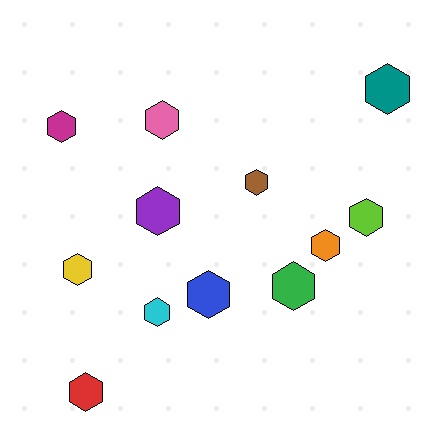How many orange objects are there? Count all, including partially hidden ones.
There is 1 orange object.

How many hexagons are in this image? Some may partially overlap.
There are 12 hexagons.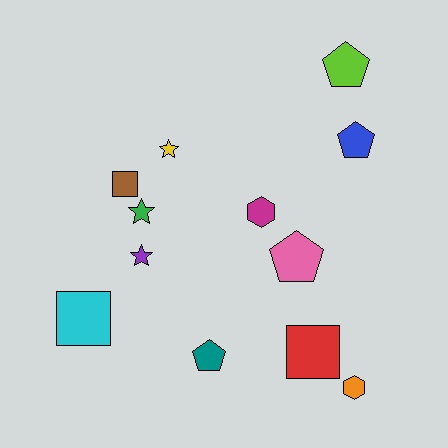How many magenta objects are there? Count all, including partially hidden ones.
There is 1 magenta object.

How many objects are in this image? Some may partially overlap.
There are 12 objects.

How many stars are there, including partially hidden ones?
There are 3 stars.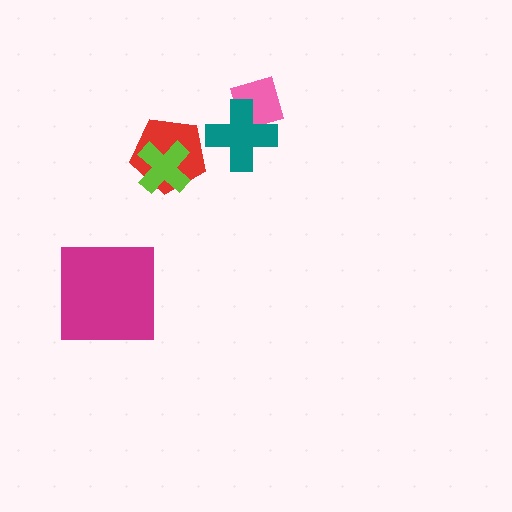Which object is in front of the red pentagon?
The lime cross is in front of the red pentagon.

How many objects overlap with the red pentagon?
1 object overlaps with the red pentagon.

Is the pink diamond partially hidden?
Yes, it is partially covered by another shape.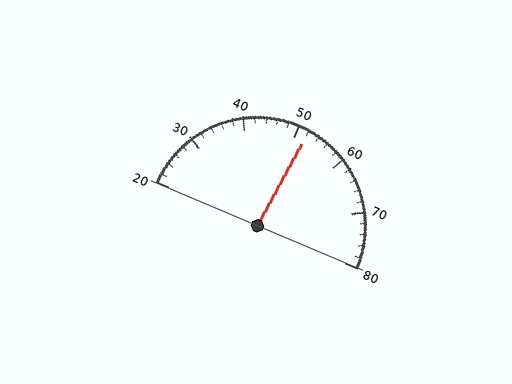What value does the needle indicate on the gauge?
The needle indicates approximately 52.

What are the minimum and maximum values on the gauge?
The gauge ranges from 20 to 80.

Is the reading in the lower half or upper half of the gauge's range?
The reading is in the upper half of the range (20 to 80).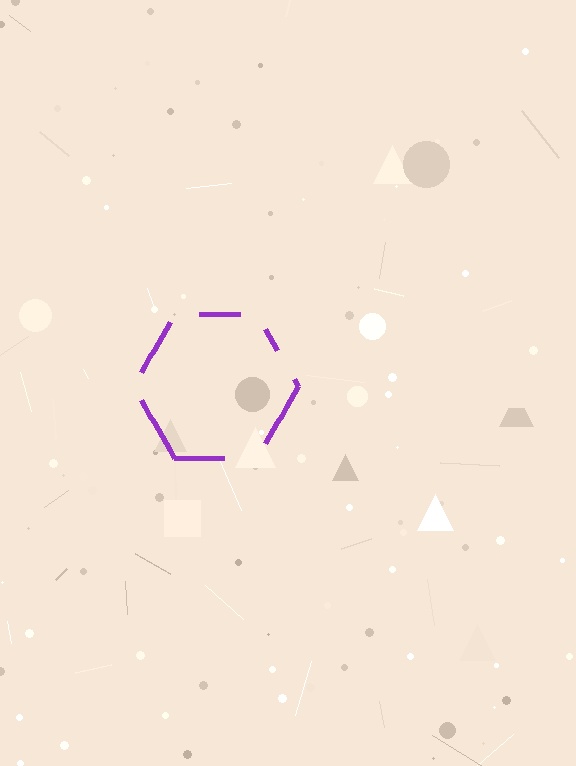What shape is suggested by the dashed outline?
The dashed outline suggests a hexagon.